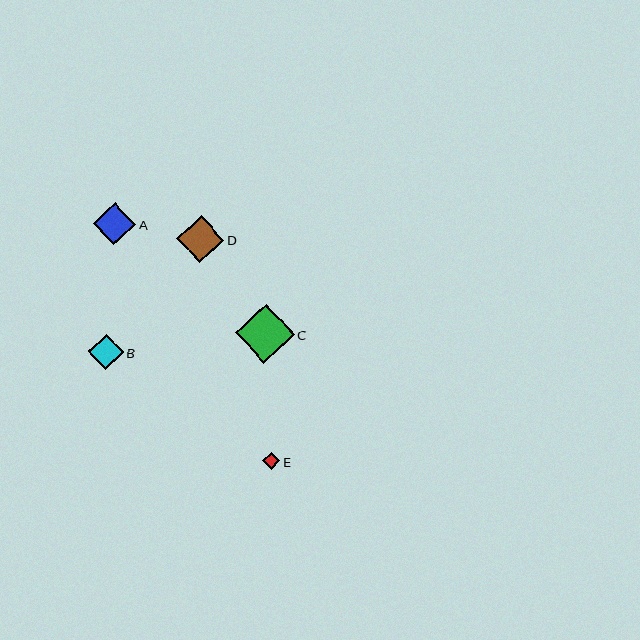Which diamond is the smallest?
Diamond E is the smallest with a size of approximately 17 pixels.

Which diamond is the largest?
Diamond C is the largest with a size of approximately 59 pixels.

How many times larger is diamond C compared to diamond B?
Diamond C is approximately 1.7 times the size of diamond B.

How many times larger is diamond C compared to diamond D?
Diamond C is approximately 1.3 times the size of diamond D.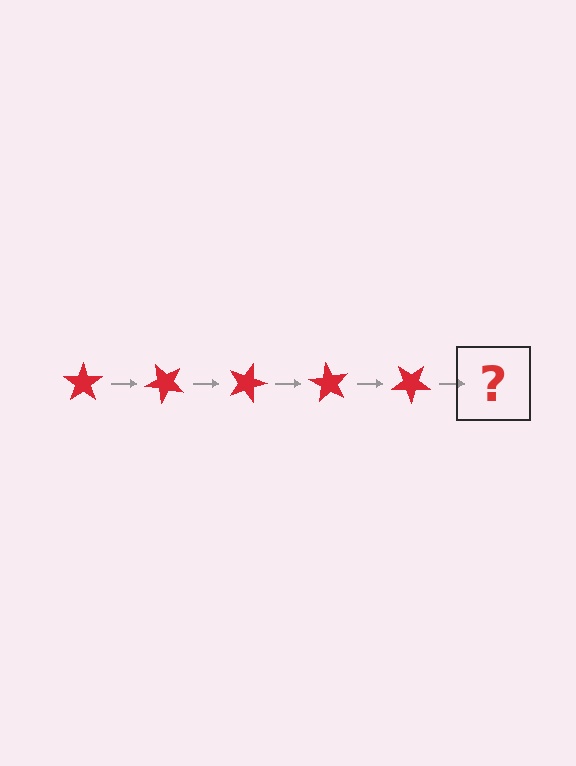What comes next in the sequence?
The next element should be a red star rotated 225 degrees.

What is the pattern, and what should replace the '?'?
The pattern is that the star rotates 45 degrees each step. The '?' should be a red star rotated 225 degrees.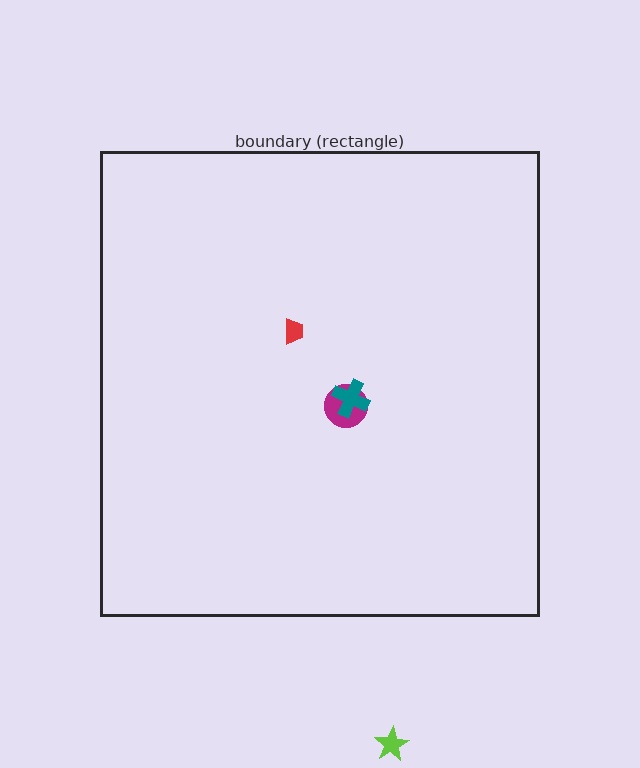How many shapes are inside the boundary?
3 inside, 1 outside.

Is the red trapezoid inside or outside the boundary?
Inside.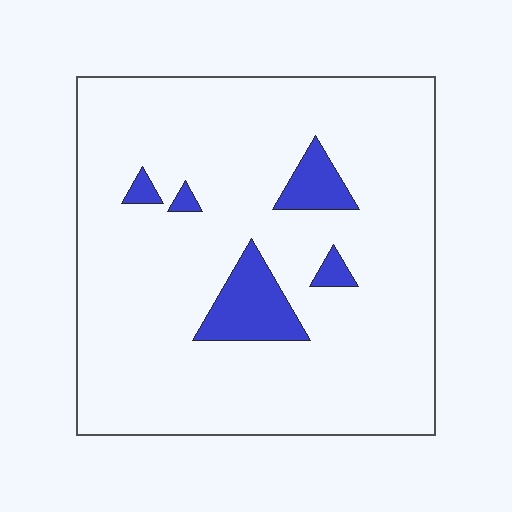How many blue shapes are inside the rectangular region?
5.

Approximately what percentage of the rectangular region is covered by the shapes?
Approximately 10%.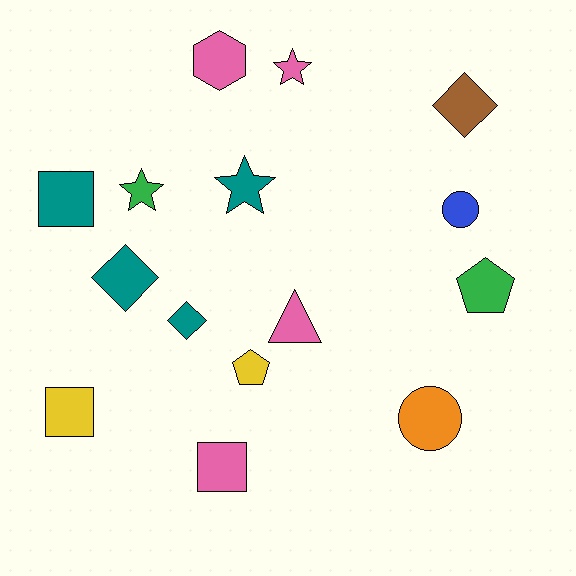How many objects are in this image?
There are 15 objects.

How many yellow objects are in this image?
There are 2 yellow objects.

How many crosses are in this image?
There are no crosses.